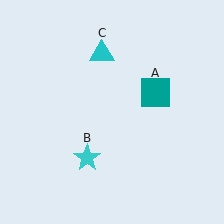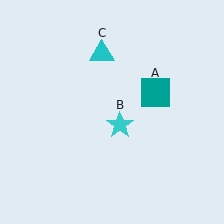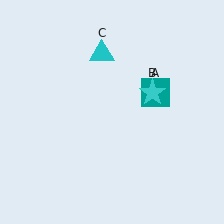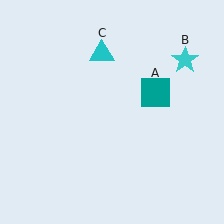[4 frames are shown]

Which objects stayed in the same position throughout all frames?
Teal square (object A) and cyan triangle (object C) remained stationary.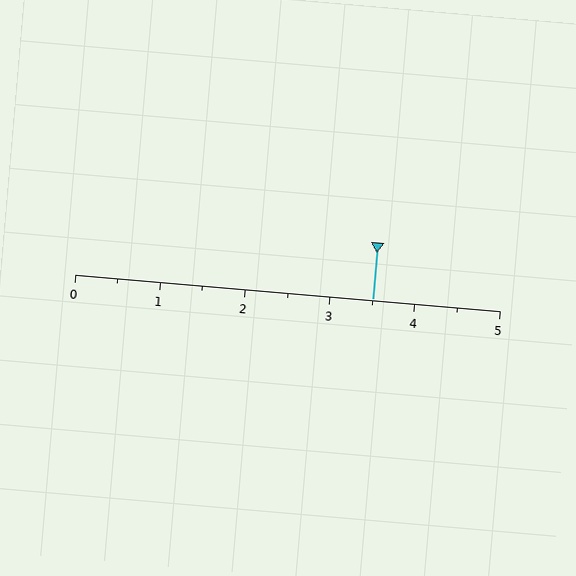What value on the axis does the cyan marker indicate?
The marker indicates approximately 3.5.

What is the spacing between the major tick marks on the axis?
The major ticks are spaced 1 apart.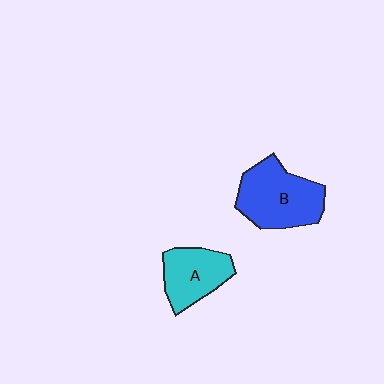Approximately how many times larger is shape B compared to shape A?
Approximately 1.4 times.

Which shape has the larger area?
Shape B (blue).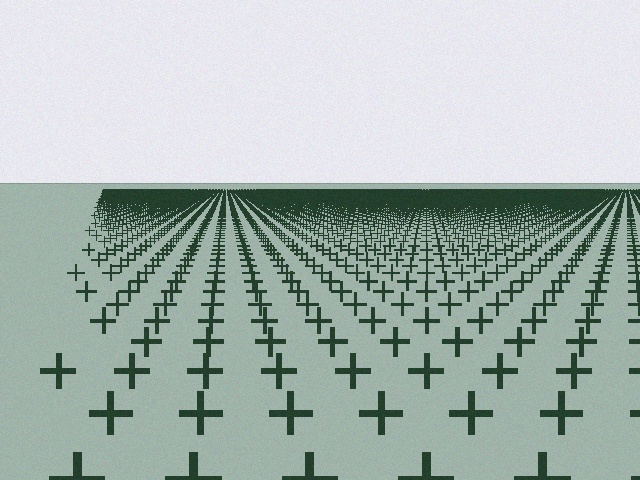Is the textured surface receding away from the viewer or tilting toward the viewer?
The surface is receding away from the viewer. Texture elements get smaller and denser toward the top.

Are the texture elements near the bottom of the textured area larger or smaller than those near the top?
Larger. Near the bottom, elements are closer to the viewer and appear at a bigger on-screen size.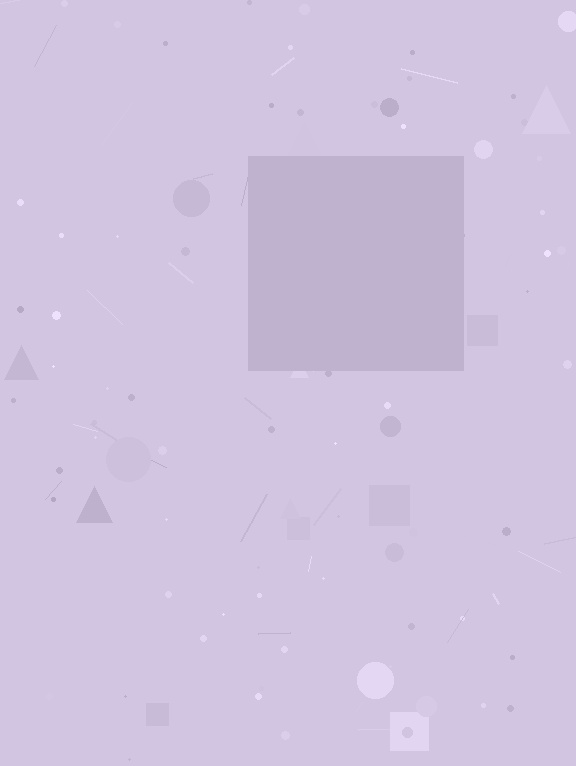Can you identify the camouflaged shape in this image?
The camouflaged shape is a square.